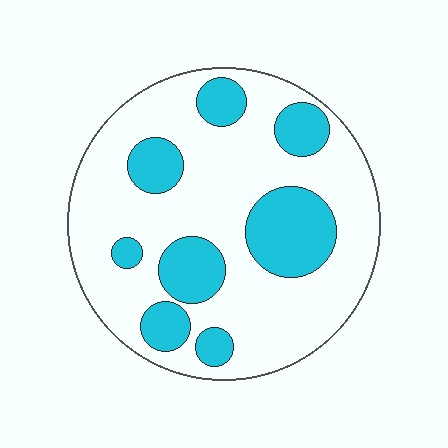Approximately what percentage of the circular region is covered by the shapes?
Approximately 25%.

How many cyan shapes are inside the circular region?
8.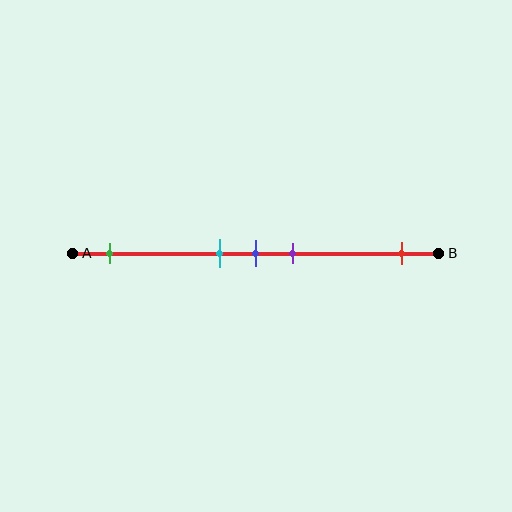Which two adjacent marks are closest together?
The cyan and blue marks are the closest adjacent pair.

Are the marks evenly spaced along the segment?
No, the marks are not evenly spaced.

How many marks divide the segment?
There are 5 marks dividing the segment.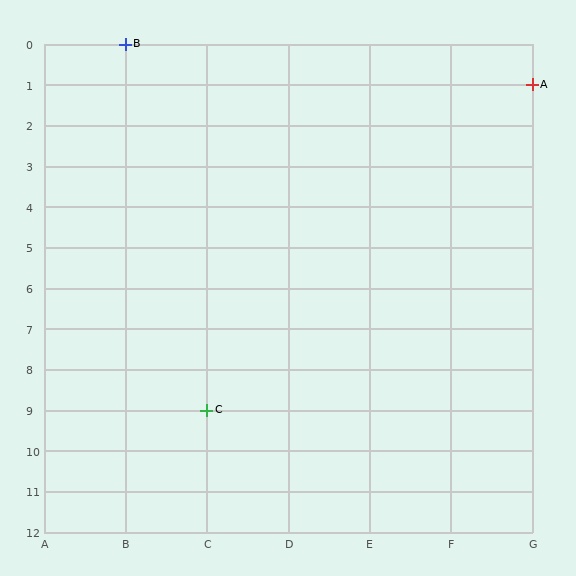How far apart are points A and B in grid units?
Points A and B are 5 columns and 1 row apart (about 5.1 grid units diagonally).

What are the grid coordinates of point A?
Point A is at grid coordinates (G, 1).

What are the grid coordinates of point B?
Point B is at grid coordinates (B, 0).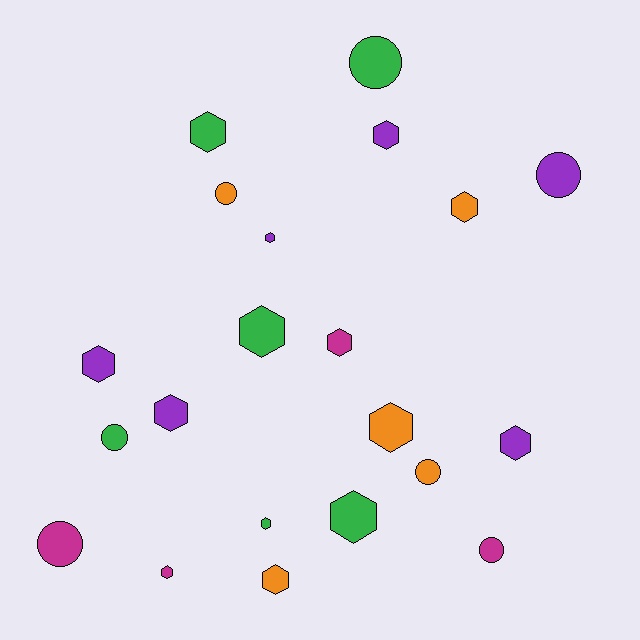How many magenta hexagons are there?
There are 2 magenta hexagons.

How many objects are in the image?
There are 21 objects.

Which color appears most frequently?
Green, with 6 objects.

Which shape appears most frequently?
Hexagon, with 14 objects.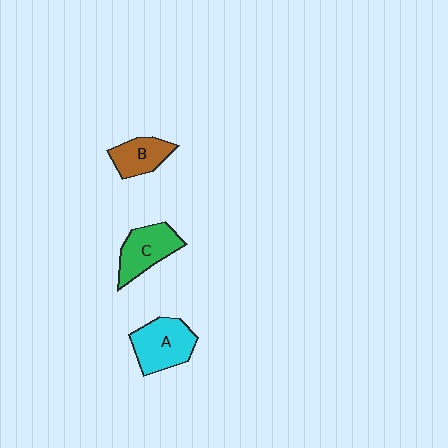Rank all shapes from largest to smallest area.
From largest to smallest: A (cyan), C (green), B (brown).